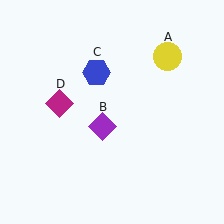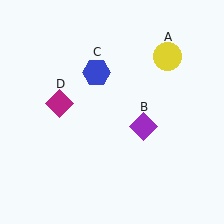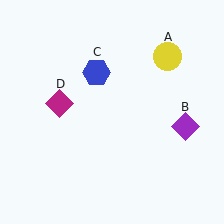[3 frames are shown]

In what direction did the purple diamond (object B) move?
The purple diamond (object B) moved right.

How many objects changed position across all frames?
1 object changed position: purple diamond (object B).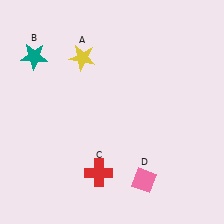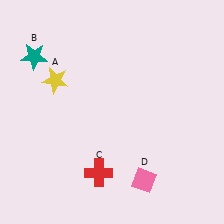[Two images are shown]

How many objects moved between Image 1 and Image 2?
1 object moved between the two images.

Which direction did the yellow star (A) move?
The yellow star (A) moved left.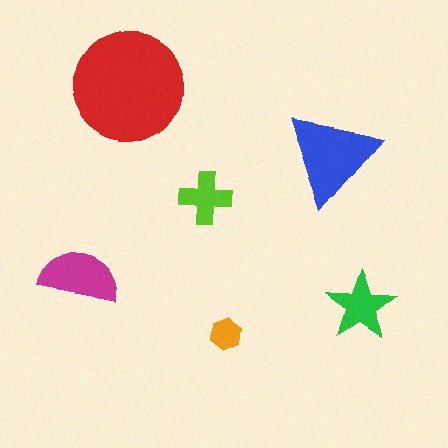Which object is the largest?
The red circle.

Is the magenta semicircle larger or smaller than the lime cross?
Larger.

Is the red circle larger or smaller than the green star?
Larger.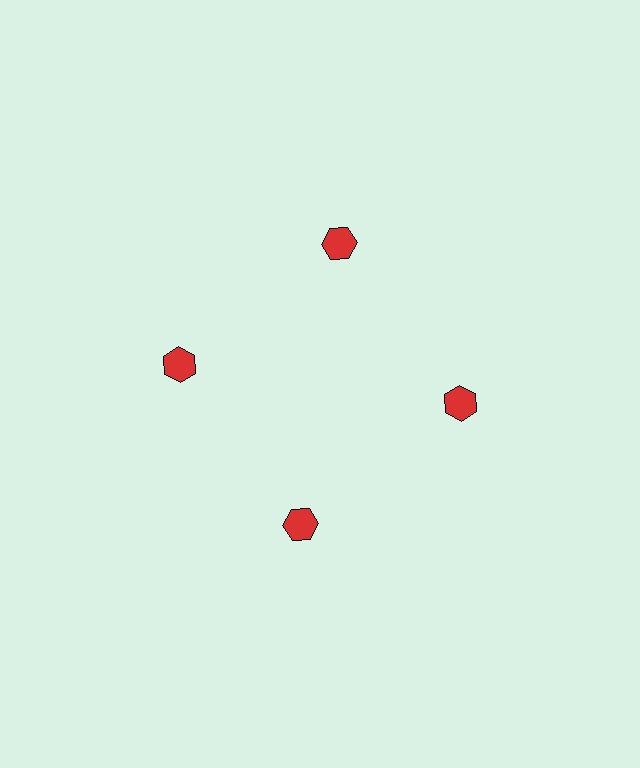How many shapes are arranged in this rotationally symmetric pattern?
There are 4 shapes, arranged in 4 groups of 1.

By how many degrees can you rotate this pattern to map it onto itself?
The pattern maps onto itself every 90 degrees of rotation.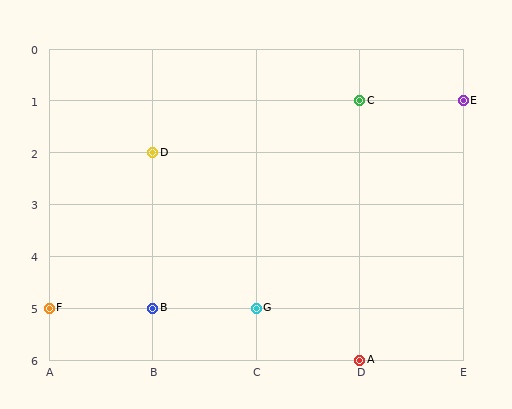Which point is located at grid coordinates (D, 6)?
Point A is at (D, 6).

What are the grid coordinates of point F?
Point F is at grid coordinates (A, 5).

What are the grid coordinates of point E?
Point E is at grid coordinates (E, 1).